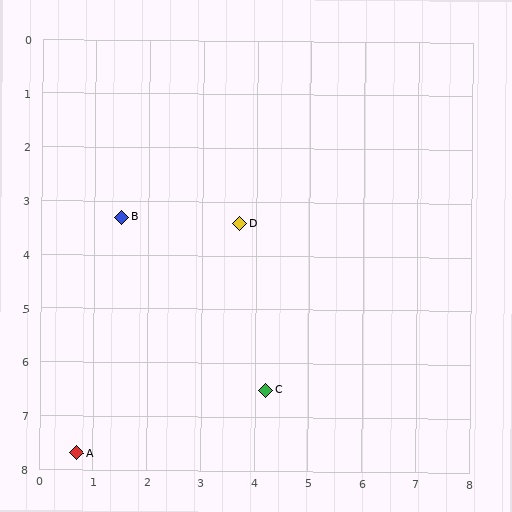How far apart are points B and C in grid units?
Points B and C are about 4.2 grid units apart.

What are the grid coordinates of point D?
Point D is at approximately (3.7, 3.4).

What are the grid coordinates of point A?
Point A is at approximately (0.7, 7.7).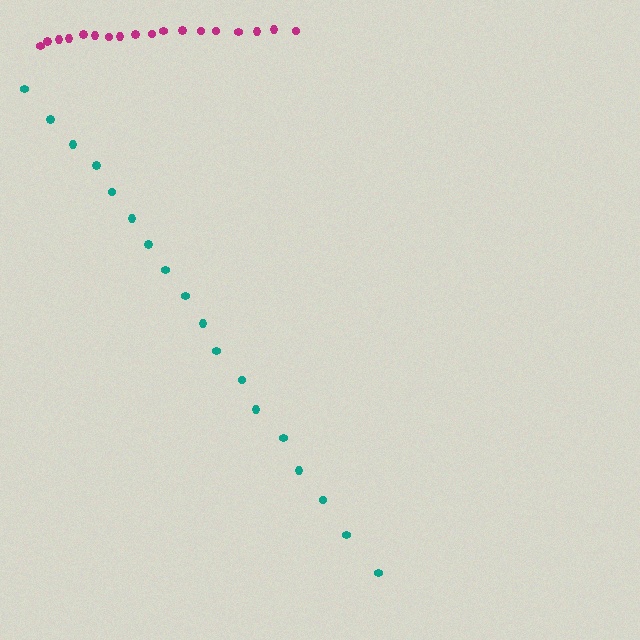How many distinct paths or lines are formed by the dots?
There are 2 distinct paths.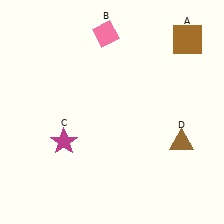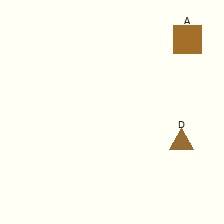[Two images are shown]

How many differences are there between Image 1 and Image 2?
There are 2 differences between the two images.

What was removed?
The magenta star (C), the pink diamond (B) were removed in Image 2.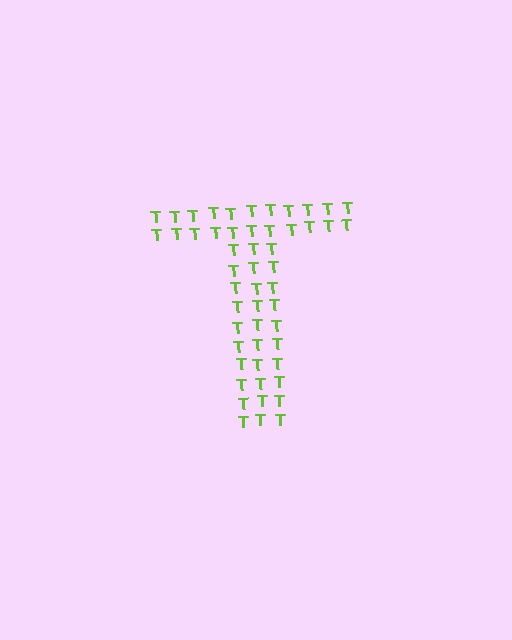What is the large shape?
The large shape is the letter T.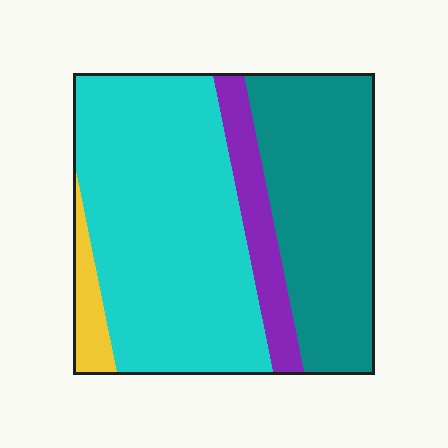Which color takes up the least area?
Yellow, at roughly 5%.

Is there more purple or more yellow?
Purple.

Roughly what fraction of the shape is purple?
Purple covers 10% of the shape.